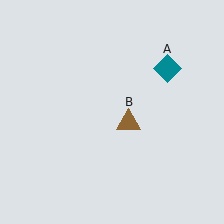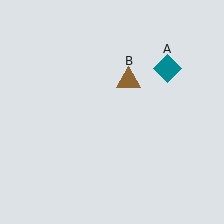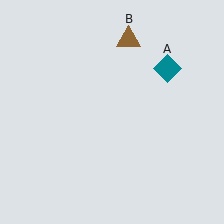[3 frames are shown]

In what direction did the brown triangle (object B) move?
The brown triangle (object B) moved up.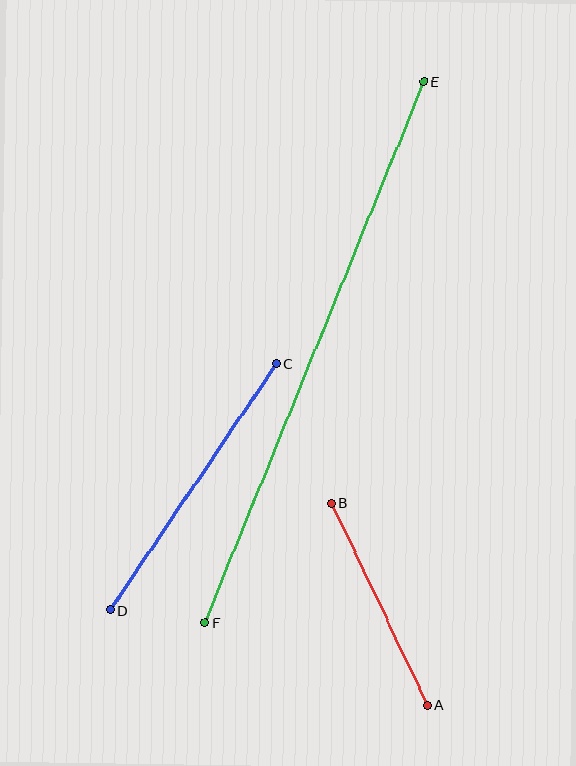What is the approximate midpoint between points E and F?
The midpoint is at approximately (314, 352) pixels.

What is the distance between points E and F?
The distance is approximately 583 pixels.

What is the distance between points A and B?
The distance is approximately 224 pixels.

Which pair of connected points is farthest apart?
Points E and F are farthest apart.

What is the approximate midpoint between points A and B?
The midpoint is at approximately (380, 604) pixels.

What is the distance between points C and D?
The distance is approximately 298 pixels.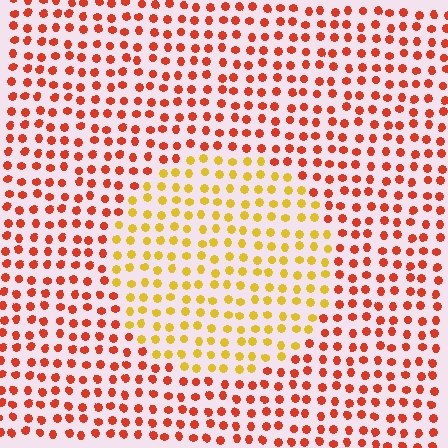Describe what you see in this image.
The image is filled with small red elements in a uniform arrangement. A circle-shaped region is visible where the elements are tinted to a slightly different hue, forming a subtle color boundary.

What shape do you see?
I see a circle.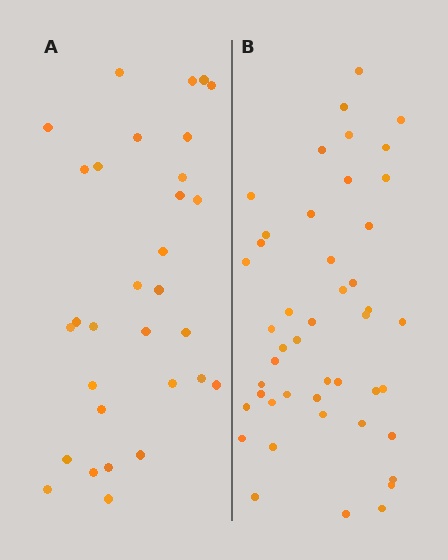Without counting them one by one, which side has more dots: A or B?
Region B (the right region) has more dots.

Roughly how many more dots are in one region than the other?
Region B has approximately 15 more dots than region A.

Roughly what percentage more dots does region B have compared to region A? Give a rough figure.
About 50% more.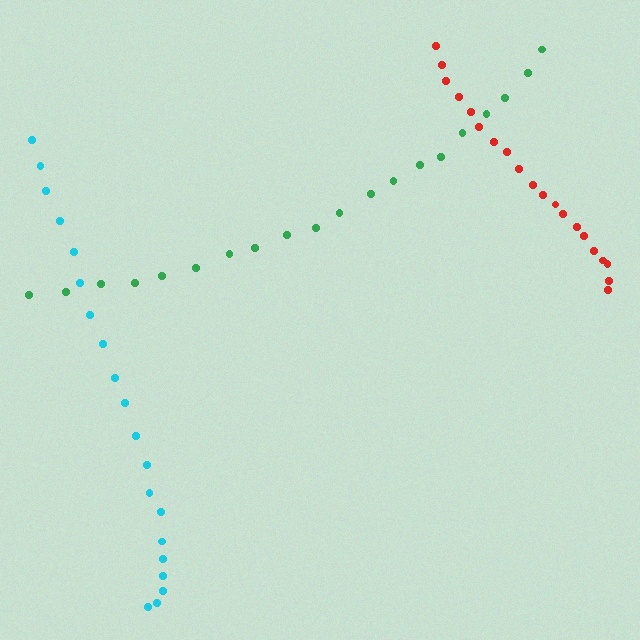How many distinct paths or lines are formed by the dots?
There are 3 distinct paths.